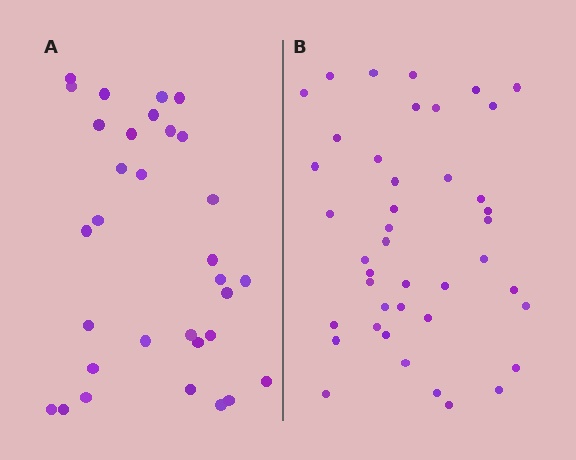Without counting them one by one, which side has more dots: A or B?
Region B (the right region) has more dots.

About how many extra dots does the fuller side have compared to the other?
Region B has roughly 10 or so more dots than region A.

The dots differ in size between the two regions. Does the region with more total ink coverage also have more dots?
No. Region A has more total ink coverage because its dots are larger, but region B actually contains more individual dots. Total area can be misleading — the number of items is what matters here.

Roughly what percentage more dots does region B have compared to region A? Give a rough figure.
About 30% more.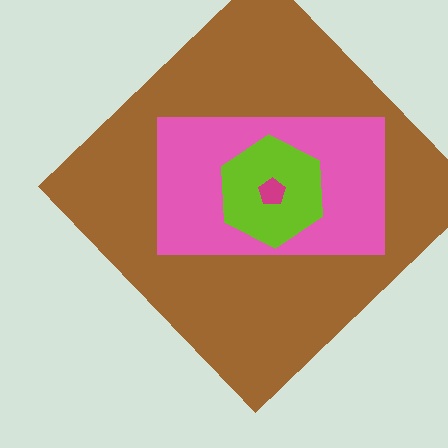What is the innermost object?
The magenta pentagon.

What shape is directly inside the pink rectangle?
The lime hexagon.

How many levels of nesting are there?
4.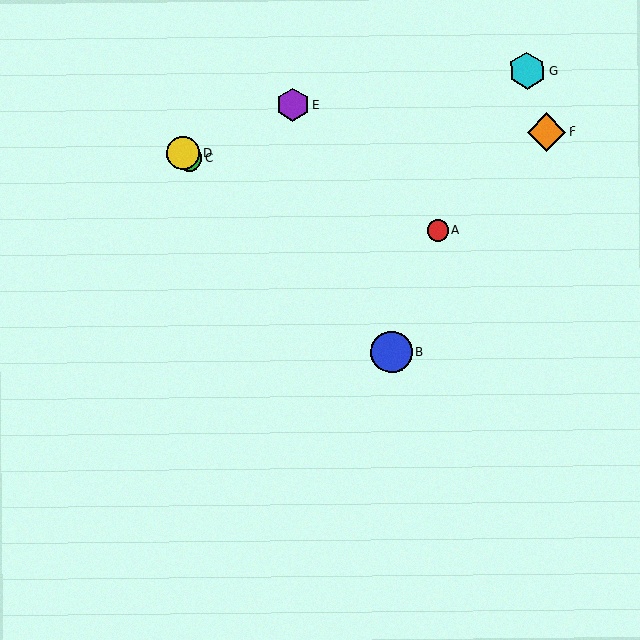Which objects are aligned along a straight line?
Objects B, C, D are aligned along a straight line.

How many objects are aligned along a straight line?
3 objects (B, C, D) are aligned along a straight line.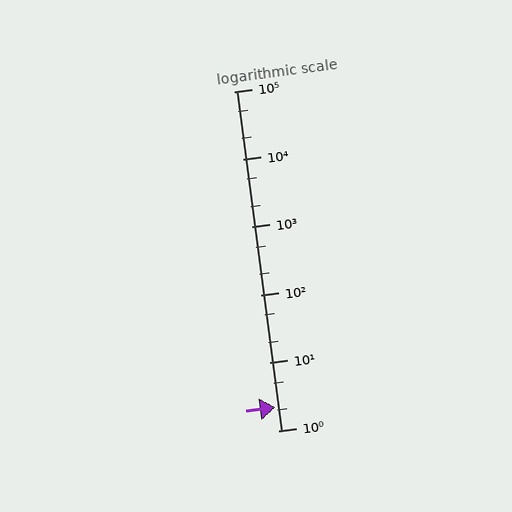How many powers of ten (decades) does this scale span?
The scale spans 5 decades, from 1 to 100000.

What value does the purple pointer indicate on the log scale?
The pointer indicates approximately 2.2.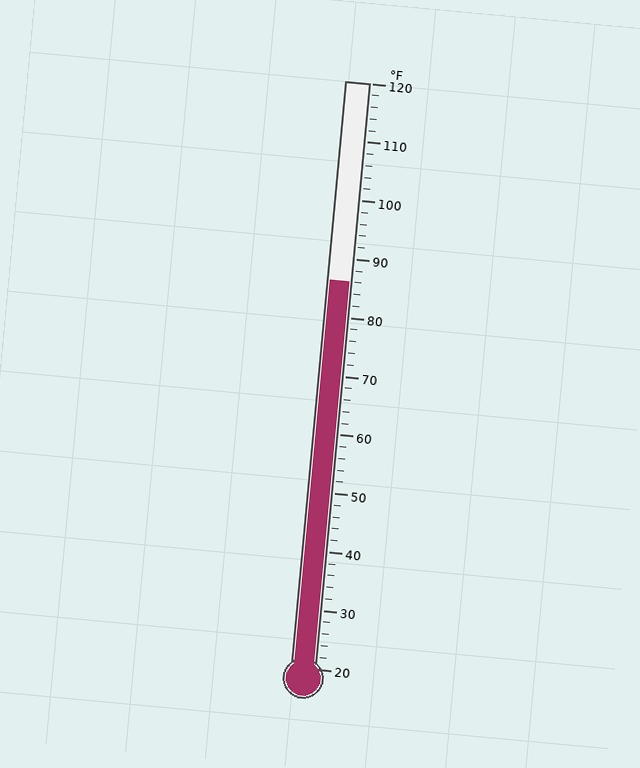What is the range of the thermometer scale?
The thermometer scale ranges from 20°F to 120°F.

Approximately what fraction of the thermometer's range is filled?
The thermometer is filled to approximately 65% of its range.